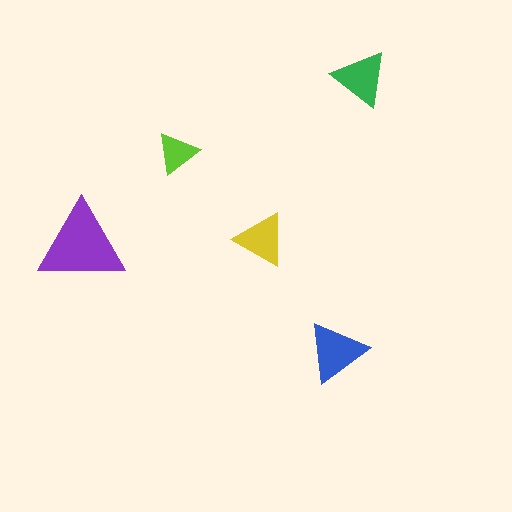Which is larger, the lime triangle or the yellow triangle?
The yellow one.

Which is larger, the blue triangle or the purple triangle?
The purple one.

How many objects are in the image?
There are 5 objects in the image.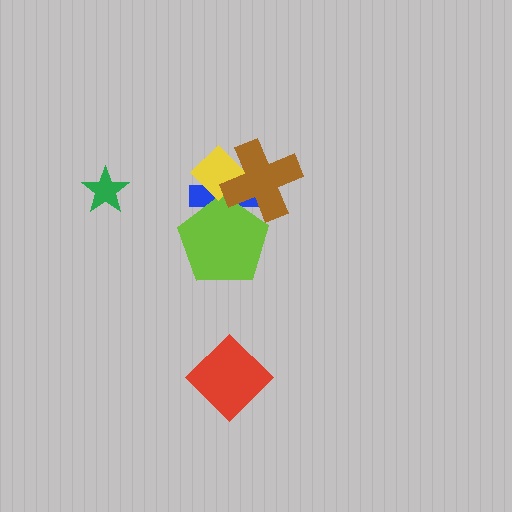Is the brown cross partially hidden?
No, no other shape covers it.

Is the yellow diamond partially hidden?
Yes, it is partially covered by another shape.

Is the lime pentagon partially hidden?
Yes, it is partially covered by another shape.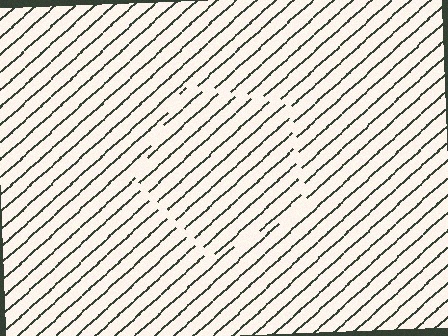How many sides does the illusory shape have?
5 sides — the line-ends trace a pentagon.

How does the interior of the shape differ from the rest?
The interior of the shape contains the same grating, shifted by half a period — the contour is defined by the phase discontinuity where line-ends from the inner and outer gratings abut.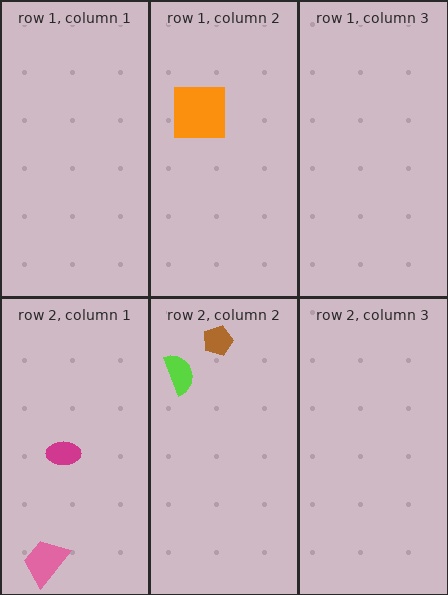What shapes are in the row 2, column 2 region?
The brown pentagon, the lime semicircle.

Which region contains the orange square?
The row 1, column 2 region.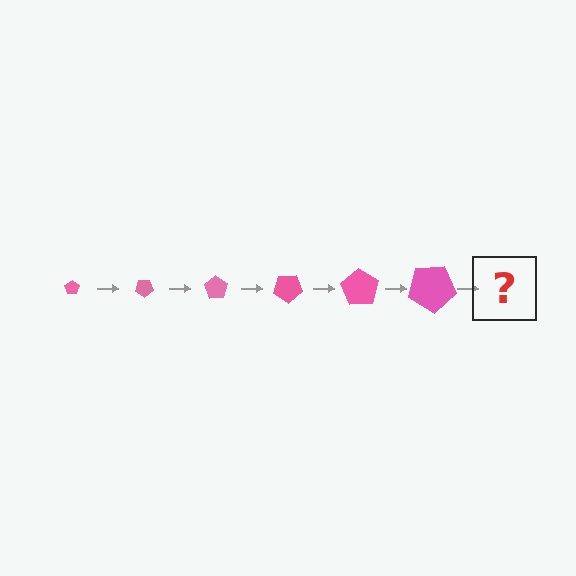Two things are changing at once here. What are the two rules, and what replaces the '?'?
The two rules are that the pentagon grows larger each step and it rotates 35 degrees each step. The '?' should be a pentagon, larger than the previous one and rotated 210 degrees from the start.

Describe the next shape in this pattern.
It should be a pentagon, larger than the previous one and rotated 210 degrees from the start.